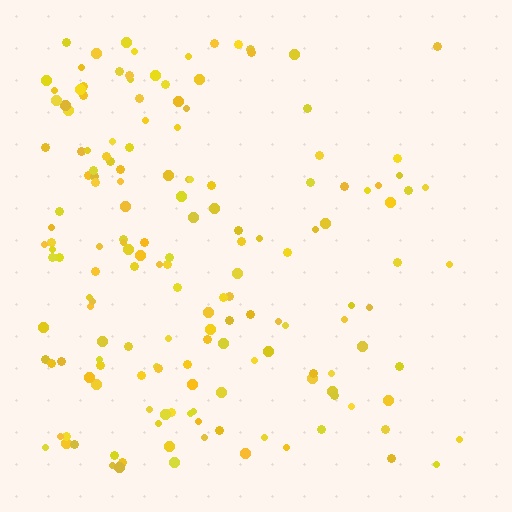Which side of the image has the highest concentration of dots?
The left.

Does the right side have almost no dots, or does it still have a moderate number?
Still a moderate number, just noticeably fewer than the left.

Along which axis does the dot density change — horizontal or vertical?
Horizontal.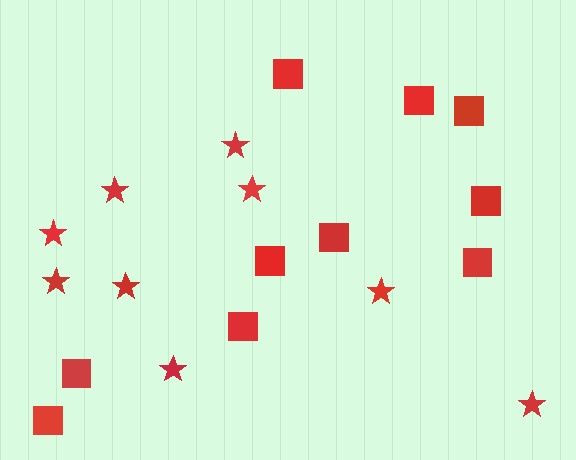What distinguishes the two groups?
There are 2 groups: one group of squares (10) and one group of stars (9).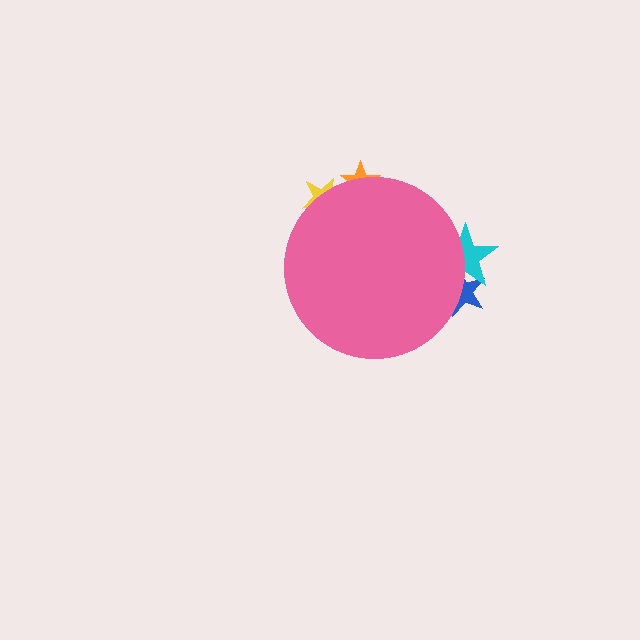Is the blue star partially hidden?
Yes, the blue star is partially hidden behind the pink circle.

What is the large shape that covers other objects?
A pink circle.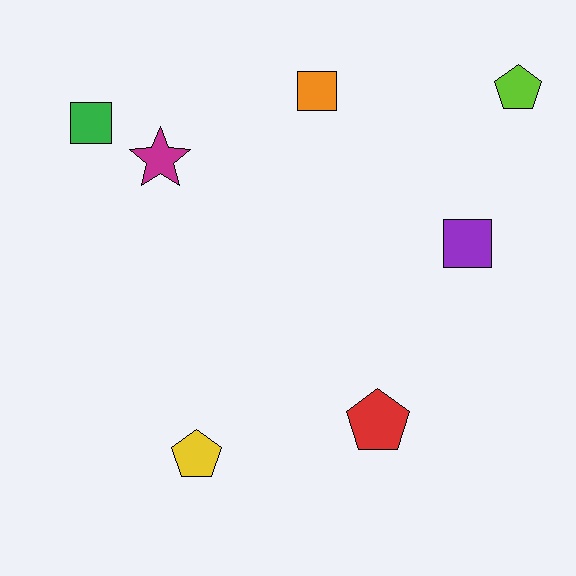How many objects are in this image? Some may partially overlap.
There are 7 objects.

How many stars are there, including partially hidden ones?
There is 1 star.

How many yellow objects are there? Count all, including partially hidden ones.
There is 1 yellow object.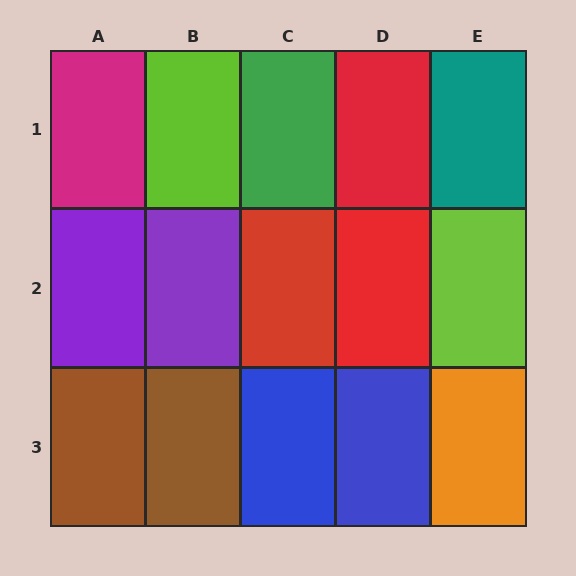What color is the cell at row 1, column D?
Red.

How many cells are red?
3 cells are red.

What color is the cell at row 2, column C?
Red.